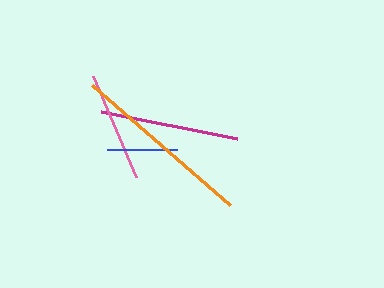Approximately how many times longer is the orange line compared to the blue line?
The orange line is approximately 2.6 times the length of the blue line.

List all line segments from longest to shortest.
From longest to shortest: orange, magenta, pink, blue.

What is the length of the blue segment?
The blue segment is approximately 70 pixels long.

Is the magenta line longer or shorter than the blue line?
The magenta line is longer than the blue line.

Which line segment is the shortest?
The blue line is the shortest at approximately 70 pixels.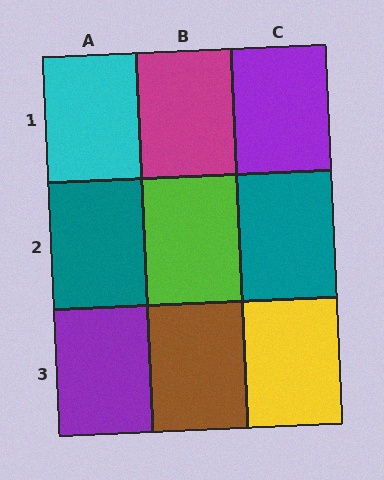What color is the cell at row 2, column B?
Lime.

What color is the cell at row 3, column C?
Yellow.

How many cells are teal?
2 cells are teal.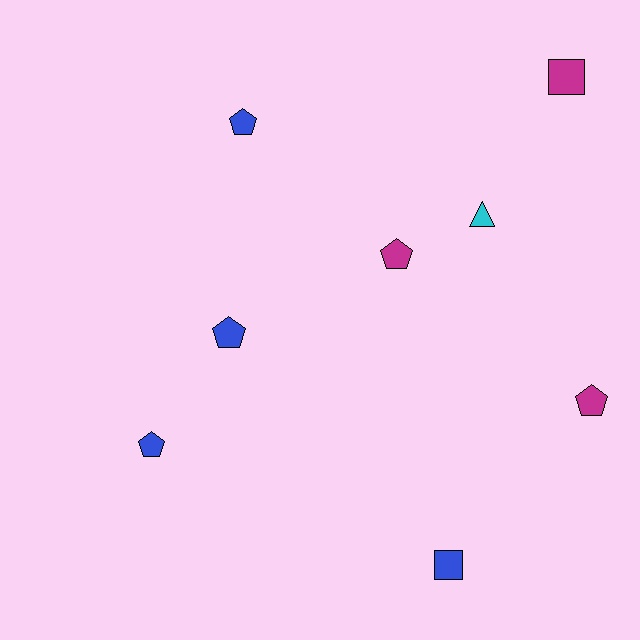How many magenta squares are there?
There is 1 magenta square.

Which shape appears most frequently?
Pentagon, with 5 objects.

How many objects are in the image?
There are 8 objects.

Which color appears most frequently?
Blue, with 4 objects.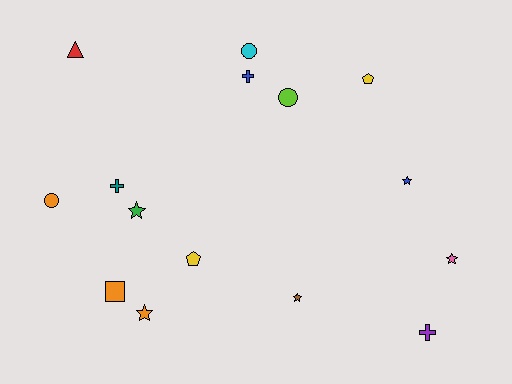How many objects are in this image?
There are 15 objects.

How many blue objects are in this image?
There are 2 blue objects.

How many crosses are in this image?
There are 3 crosses.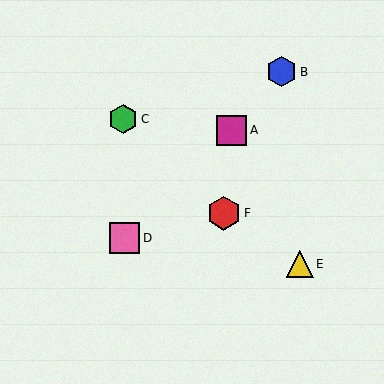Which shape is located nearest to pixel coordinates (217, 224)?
The red hexagon (labeled F) at (224, 213) is nearest to that location.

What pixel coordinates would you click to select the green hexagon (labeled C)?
Click at (123, 119) to select the green hexagon C.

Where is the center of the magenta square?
The center of the magenta square is at (231, 130).